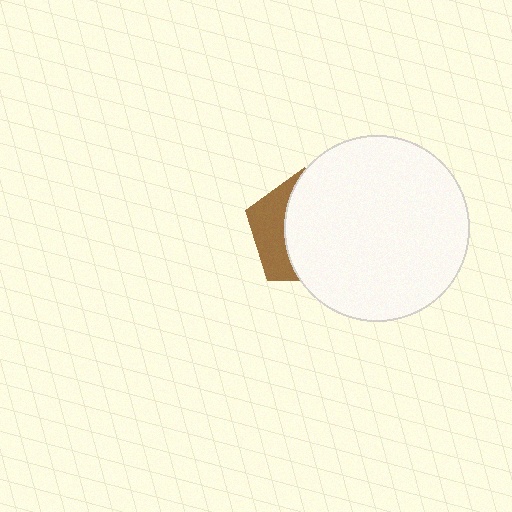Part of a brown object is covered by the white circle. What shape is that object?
It is a pentagon.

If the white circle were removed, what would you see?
You would see the complete brown pentagon.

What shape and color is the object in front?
The object in front is a white circle.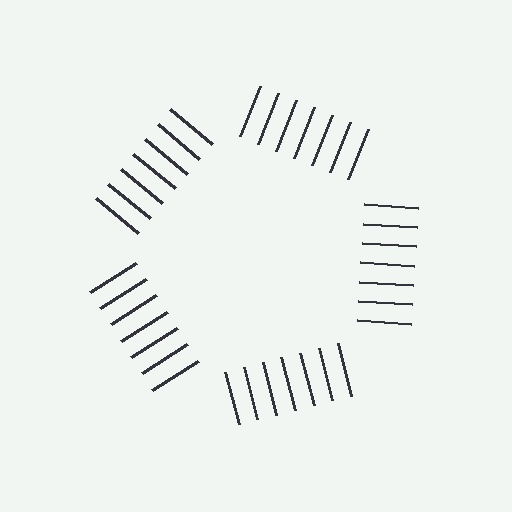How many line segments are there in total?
35 — 7 along each of the 5 edges.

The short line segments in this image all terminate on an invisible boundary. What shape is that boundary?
An illusory pentagon — the line segments terminate on its edges but no continuous stroke is drawn.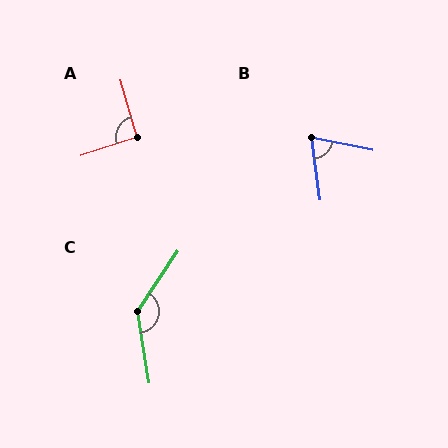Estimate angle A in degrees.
Approximately 93 degrees.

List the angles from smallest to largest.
B (70°), A (93°), C (137°).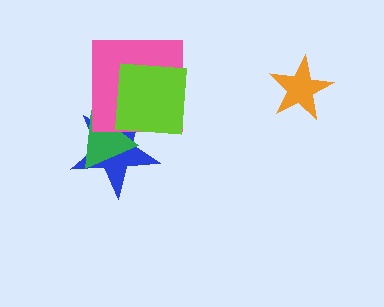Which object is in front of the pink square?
The lime square is in front of the pink square.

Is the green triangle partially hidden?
Yes, it is partially covered by another shape.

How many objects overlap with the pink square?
3 objects overlap with the pink square.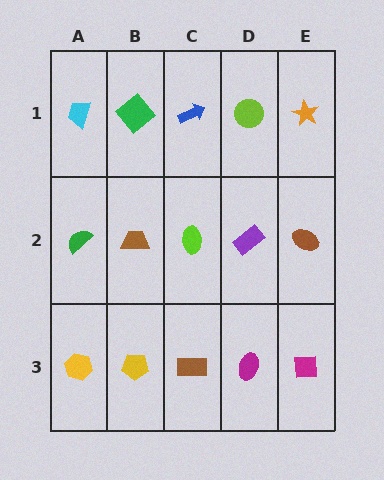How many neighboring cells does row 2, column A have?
3.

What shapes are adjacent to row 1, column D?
A purple rectangle (row 2, column D), a blue arrow (row 1, column C), an orange star (row 1, column E).